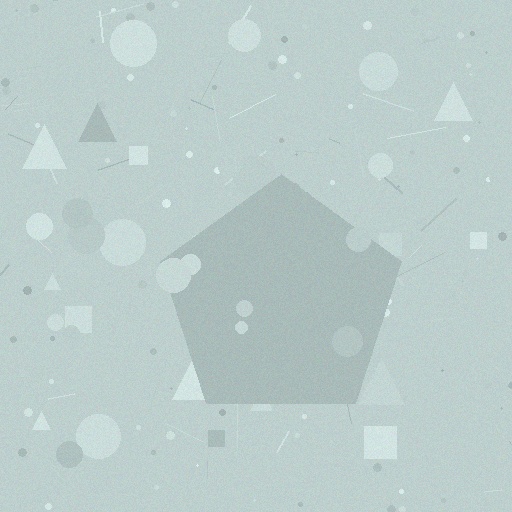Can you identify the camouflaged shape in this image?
The camouflaged shape is a pentagon.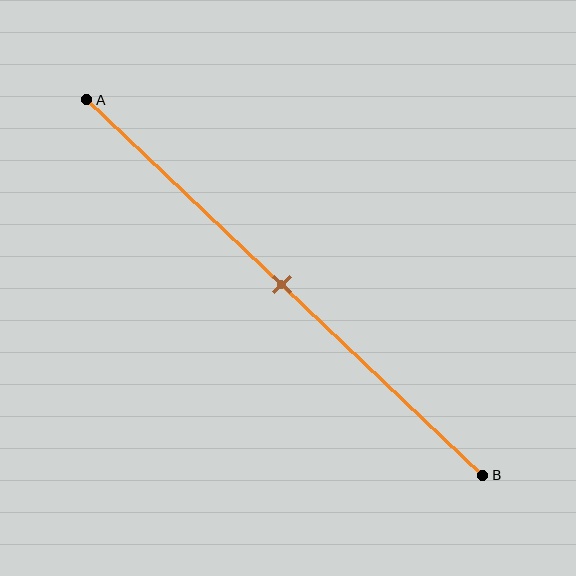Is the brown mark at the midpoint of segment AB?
Yes, the mark is approximately at the midpoint.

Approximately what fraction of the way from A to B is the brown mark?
The brown mark is approximately 50% of the way from A to B.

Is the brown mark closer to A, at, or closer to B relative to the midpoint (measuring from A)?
The brown mark is approximately at the midpoint of segment AB.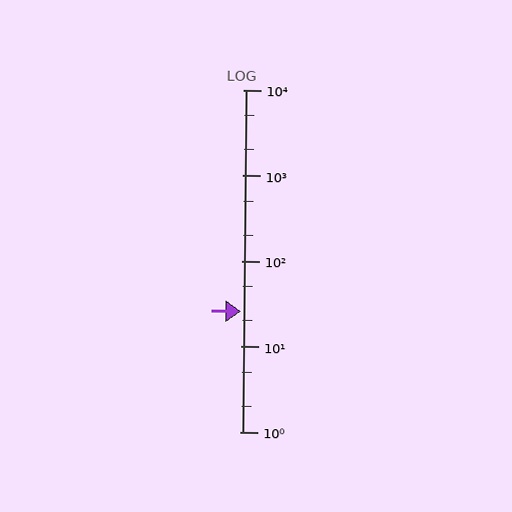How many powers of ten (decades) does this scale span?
The scale spans 4 decades, from 1 to 10000.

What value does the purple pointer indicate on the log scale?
The pointer indicates approximately 26.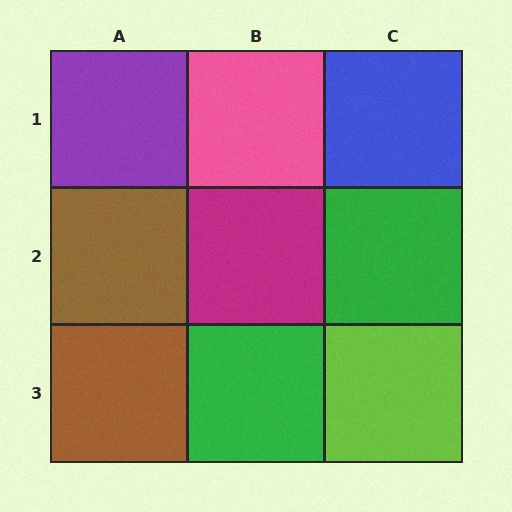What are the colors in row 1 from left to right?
Purple, pink, blue.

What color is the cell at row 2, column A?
Brown.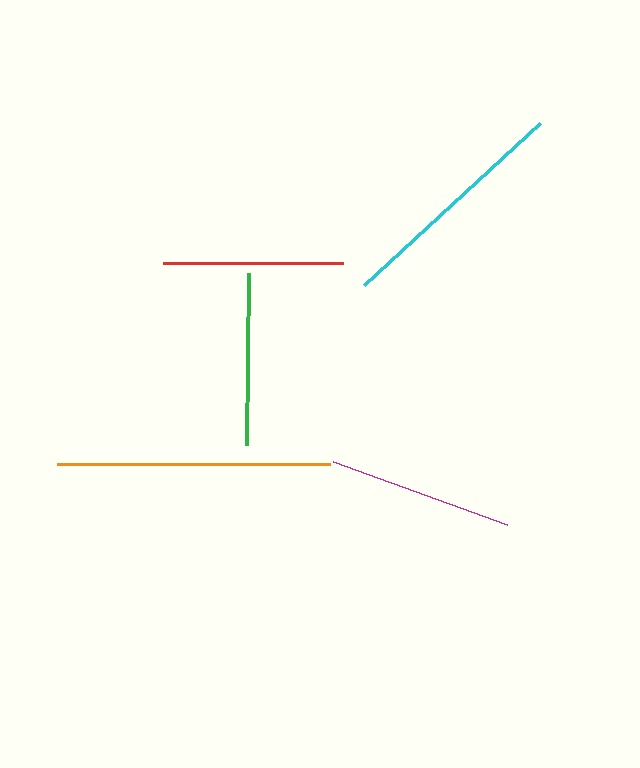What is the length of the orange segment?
The orange segment is approximately 273 pixels long.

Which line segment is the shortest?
The green line is the shortest at approximately 172 pixels.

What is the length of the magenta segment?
The magenta segment is approximately 186 pixels long.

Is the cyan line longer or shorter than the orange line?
The orange line is longer than the cyan line.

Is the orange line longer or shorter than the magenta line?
The orange line is longer than the magenta line.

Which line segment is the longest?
The orange line is the longest at approximately 273 pixels.